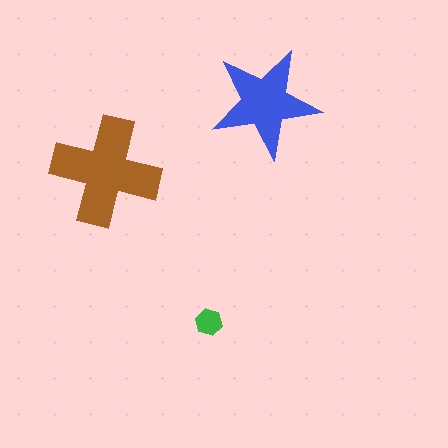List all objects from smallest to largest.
The green hexagon, the blue star, the brown cross.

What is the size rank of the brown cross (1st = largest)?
1st.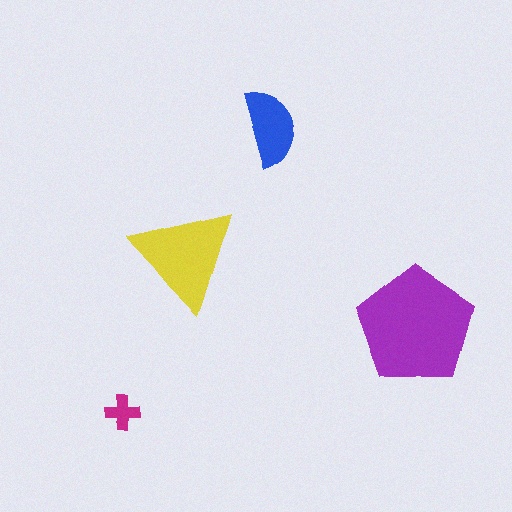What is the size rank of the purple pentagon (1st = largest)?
1st.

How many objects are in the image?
There are 4 objects in the image.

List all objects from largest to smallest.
The purple pentagon, the yellow triangle, the blue semicircle, the magenta cross.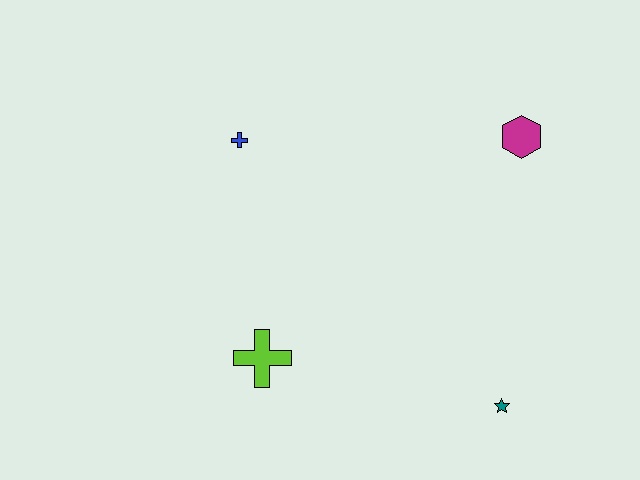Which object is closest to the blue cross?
The lime cross is closest to the blue cross.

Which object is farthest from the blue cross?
The teal star is farthest from the blue cross.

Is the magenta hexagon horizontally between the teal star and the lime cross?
No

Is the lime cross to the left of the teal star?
Yes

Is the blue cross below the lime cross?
No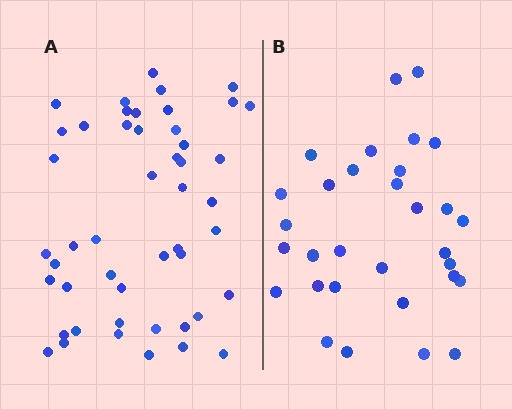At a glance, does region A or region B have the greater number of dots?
Region A (the left region) has more dots.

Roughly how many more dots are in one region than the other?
Region A has approximately 15 more dots than region B.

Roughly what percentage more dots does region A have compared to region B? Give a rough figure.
About 55% more.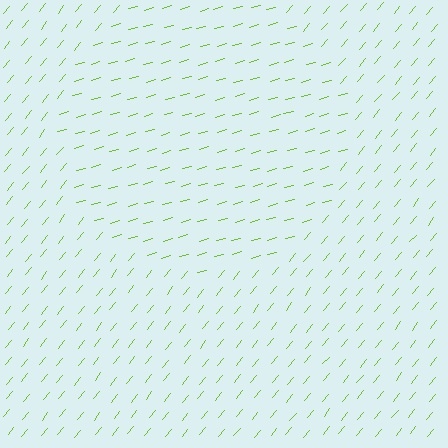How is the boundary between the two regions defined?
The boundary is defined purely by a change in line orientation (approximately 35 degrees difference). All lines are the same color and thickness.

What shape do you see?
I see a circle.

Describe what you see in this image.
The image is filled with small lime line segments. A circle region in the image has lines oriented differently from the surrounding lines, creating a visible texture boundary.